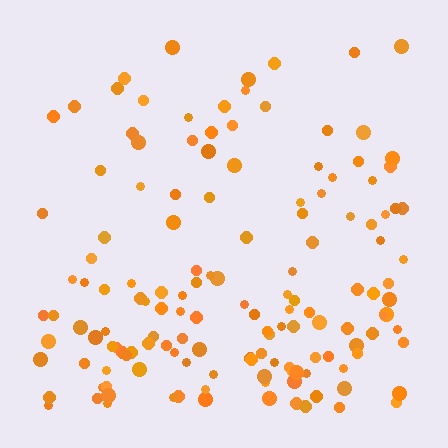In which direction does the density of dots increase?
From top to bottom, with the bottom side densest.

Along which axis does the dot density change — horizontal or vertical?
Vertical.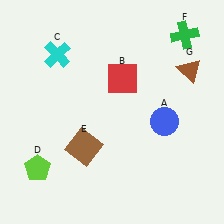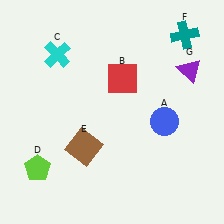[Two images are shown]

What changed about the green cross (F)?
In Image 1, F is green. In Image 2, it changed to teal.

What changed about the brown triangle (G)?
In Image 1, G is brown. In Image 2, it changed to purple.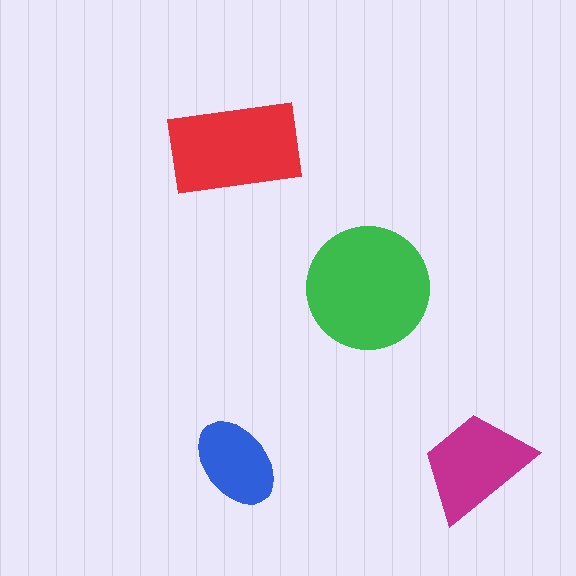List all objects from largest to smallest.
The green circle, the red rectangle, the magenta trapezoid, the blue ellipse.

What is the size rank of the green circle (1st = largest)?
1st.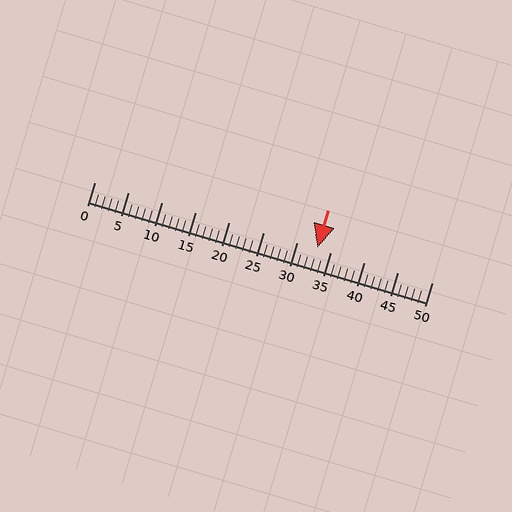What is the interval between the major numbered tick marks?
The major tick marks are spaced 5 units apart.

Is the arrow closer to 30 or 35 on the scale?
The arrow is closer to 35.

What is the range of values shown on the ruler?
The ruler shows values from 0 to 50.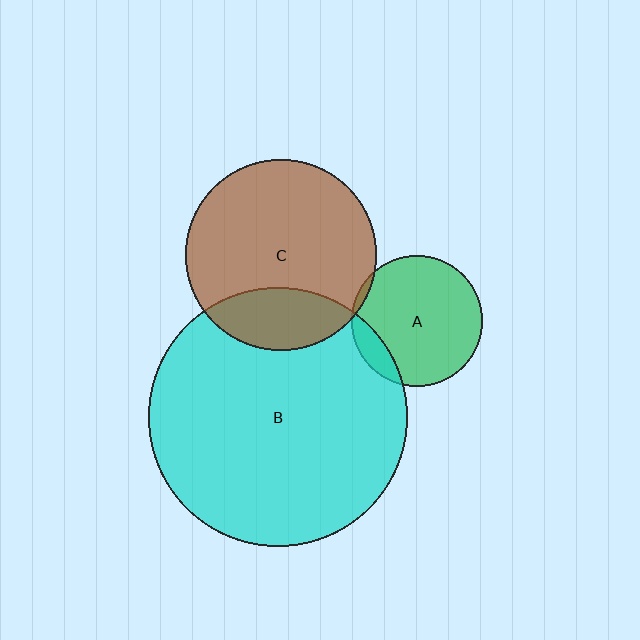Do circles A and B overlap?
Yes.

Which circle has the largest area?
Circle B (cyan).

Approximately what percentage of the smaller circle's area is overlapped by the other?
Approximately 10%.